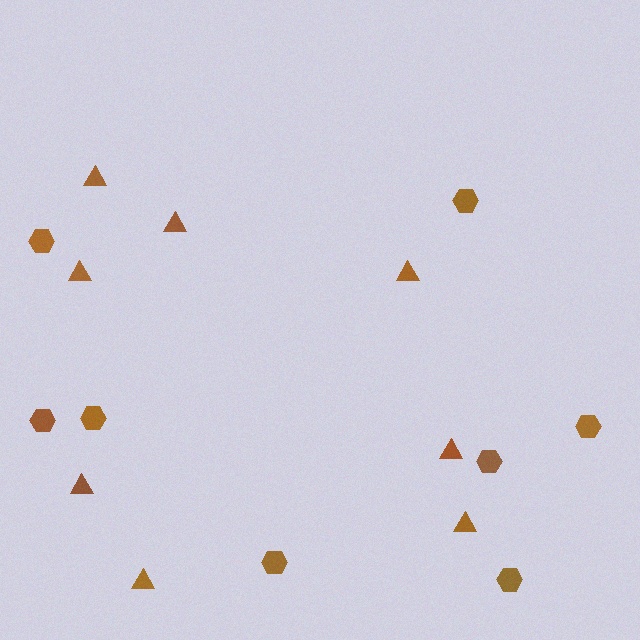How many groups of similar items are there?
There are 2 groups: one group of triangles (8) and one group of hexagons (8).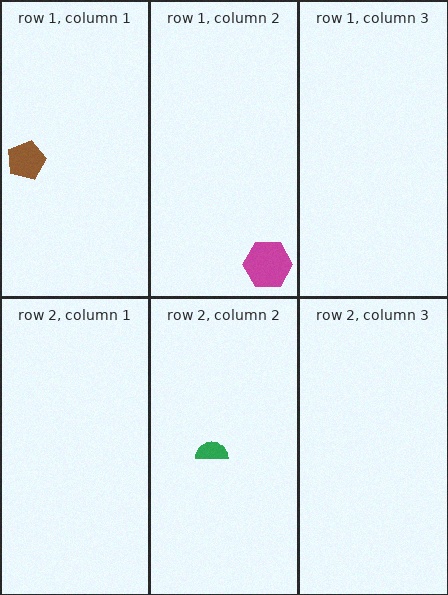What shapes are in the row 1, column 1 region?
The brown pentagon.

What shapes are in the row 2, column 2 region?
The green semicircle.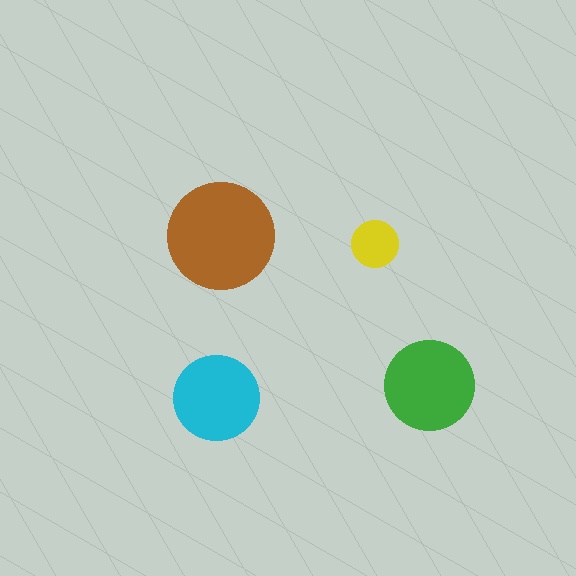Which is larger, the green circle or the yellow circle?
The green one.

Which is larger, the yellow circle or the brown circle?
The brown one.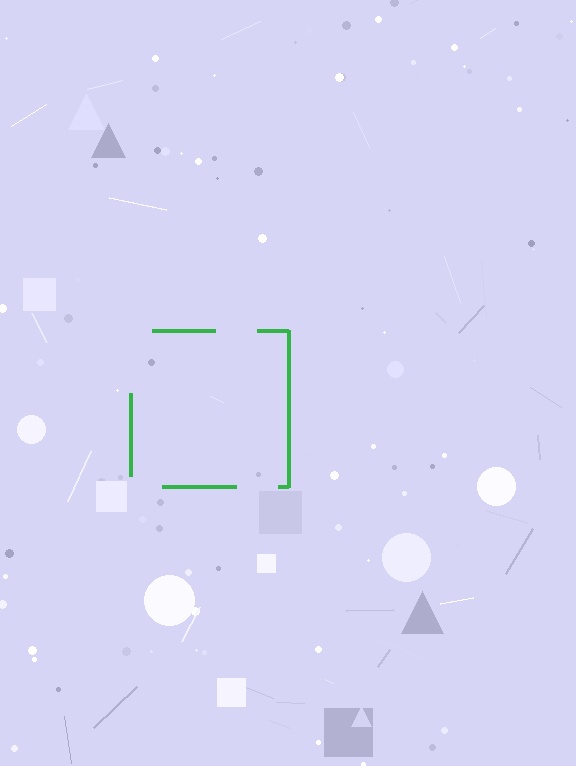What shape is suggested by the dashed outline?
The dashed outline suggests a square.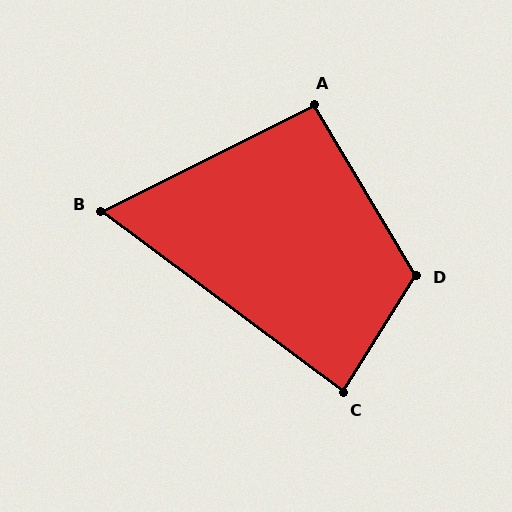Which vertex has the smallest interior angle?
B, at approximately 63 degrees.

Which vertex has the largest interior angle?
D, at approximately 117 degrees.